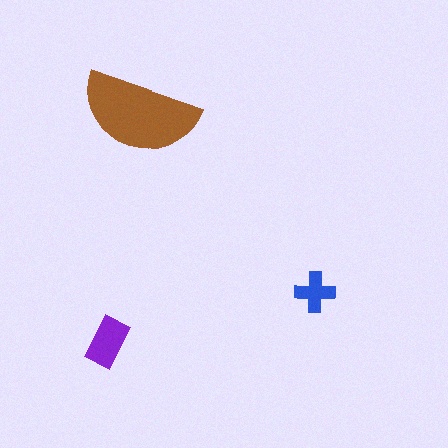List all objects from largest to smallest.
The brown semicircle, the purple rectangle, the blue cross.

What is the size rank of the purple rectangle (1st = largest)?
2nd.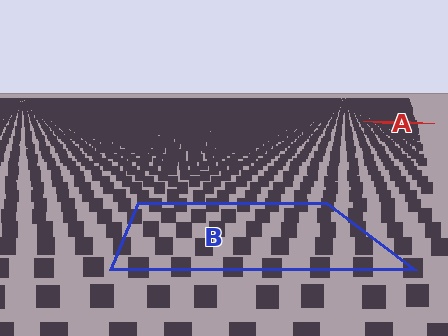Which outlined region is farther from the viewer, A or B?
Region A is farther from the viewer — the texture elements inside it appear smaller and more densely packed.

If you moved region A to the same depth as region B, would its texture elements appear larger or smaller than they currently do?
They would appear larger. At a closer depth, the same texture elements are projected at a bigger on-screen size.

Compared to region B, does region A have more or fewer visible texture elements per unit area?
Region A has more texture elements per unit area — they are packed more densely because it is farther away.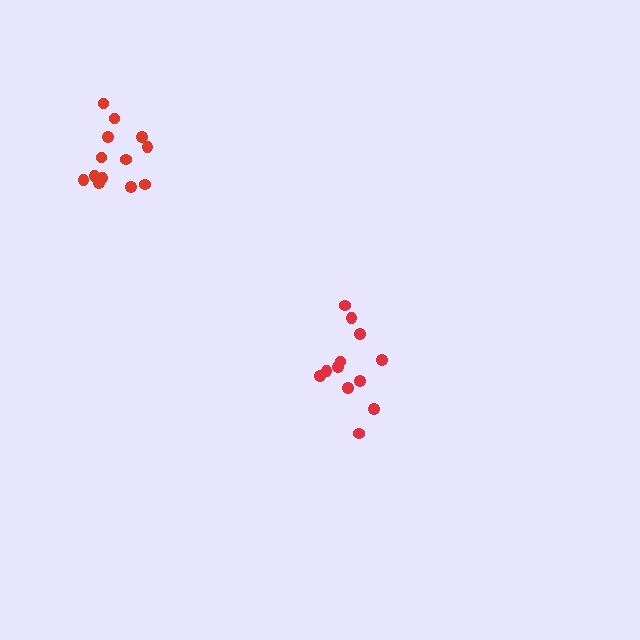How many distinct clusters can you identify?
There are 2 distinct clusters.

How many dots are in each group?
Group 1: 13 dots, Group 2: 12 dots (25 total).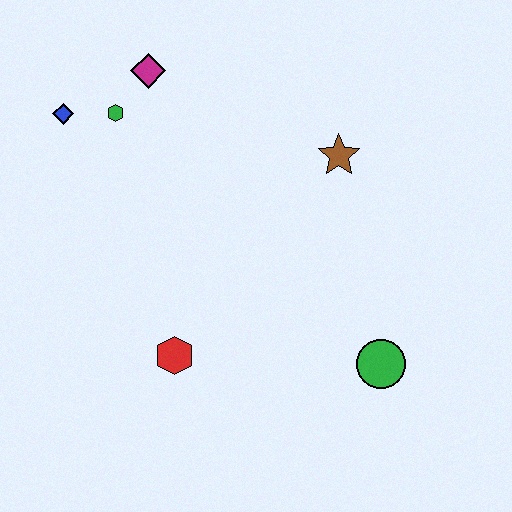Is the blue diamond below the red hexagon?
No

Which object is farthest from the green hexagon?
The green circle is farthest from the green hexagon.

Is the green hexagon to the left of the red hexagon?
Yes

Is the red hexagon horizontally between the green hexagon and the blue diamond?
No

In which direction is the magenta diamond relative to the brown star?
The magenta diamond is to the left of the brown star.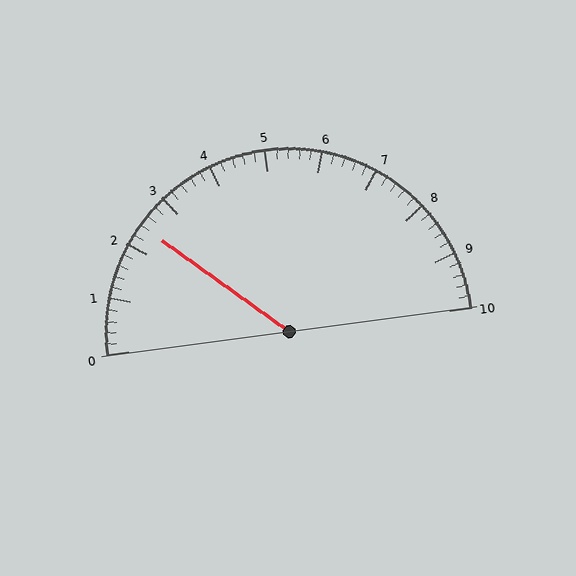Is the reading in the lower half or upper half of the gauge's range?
The reading is in the lower half of the range (0 to 10).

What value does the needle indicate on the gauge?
The needle indicates approximately 2.4.